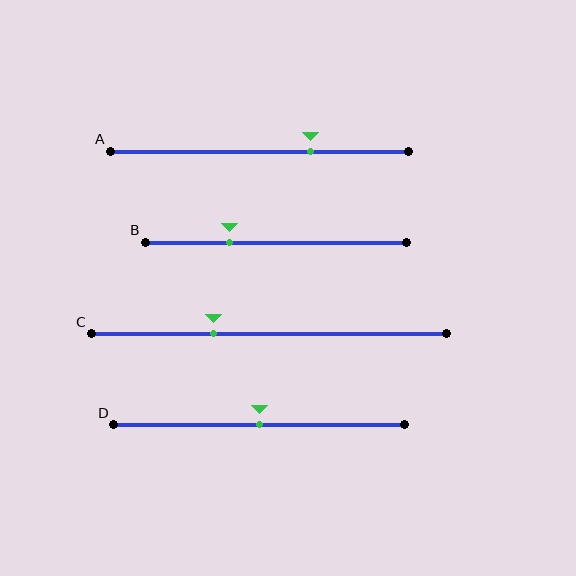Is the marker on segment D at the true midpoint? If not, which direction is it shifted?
Yes, the marker on segment D is at the true midpoint.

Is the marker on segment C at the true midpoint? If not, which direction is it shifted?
No, the marker on segment C is shifted to the left by about 15% of the segment length.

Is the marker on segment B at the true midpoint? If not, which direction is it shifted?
No, the marker on segment B is shifted to the left by about 18% of the segment length.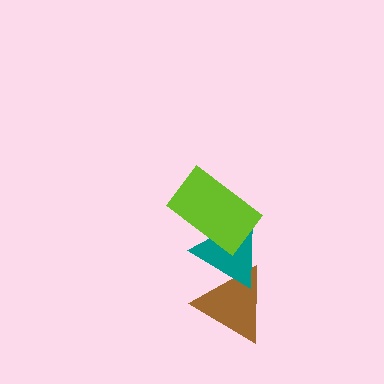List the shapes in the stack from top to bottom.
From top to bottom: the lime rectangle, the teal triangle, the brown triangle.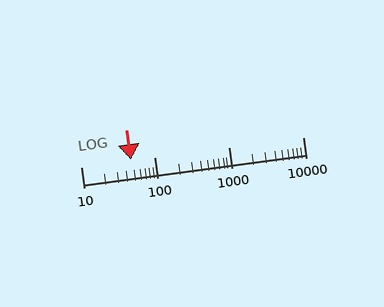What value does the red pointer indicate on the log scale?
The pointer indicates approximately 47.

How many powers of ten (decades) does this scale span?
The scale spans 3 decades, from 10 to 10000.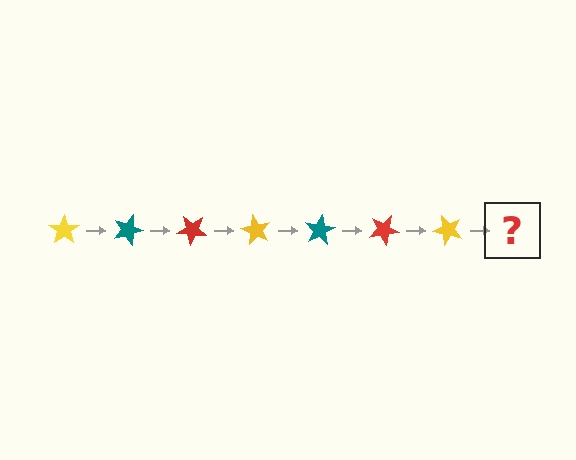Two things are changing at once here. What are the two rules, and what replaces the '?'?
The two rules are that it rotates 20 degrees each step and the color cycles through yellow, teal, and red. The '?' should be a teal star, rotated 140 degrees from the start.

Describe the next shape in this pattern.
It should be a teal star, rotated 140 degrees from the start.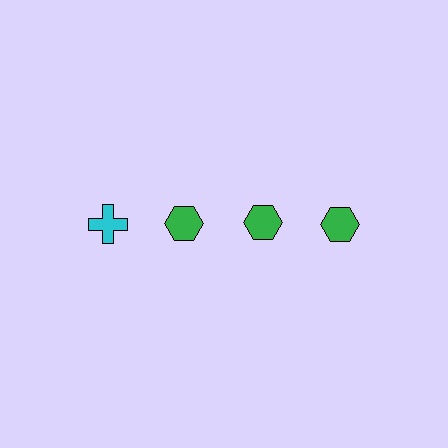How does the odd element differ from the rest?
It differs in both color (cyan instead of green) and shape (cross instead of hexagon).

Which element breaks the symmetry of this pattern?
The cyan cross in the top row, leftmost column breaks the symmetry. All other shapes are green hexagons.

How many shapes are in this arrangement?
There are 4 shapes arranged in a grid pattern.